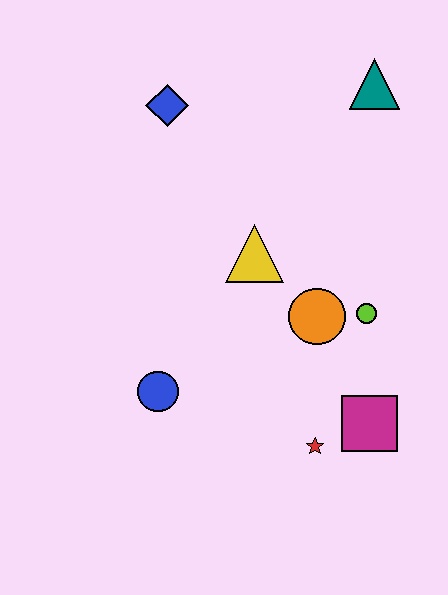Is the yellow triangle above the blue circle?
Yes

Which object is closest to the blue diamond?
The yellow triangle is closest to the blue diamond.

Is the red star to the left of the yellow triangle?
No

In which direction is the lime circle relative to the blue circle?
The lime circle is to the right of the blue circle.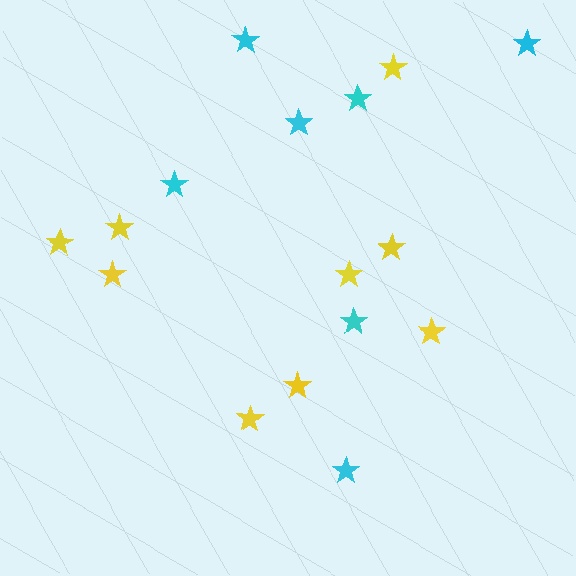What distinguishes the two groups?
There are 2 groups: one group of cyan stars (7) and one group of yellow stars (9).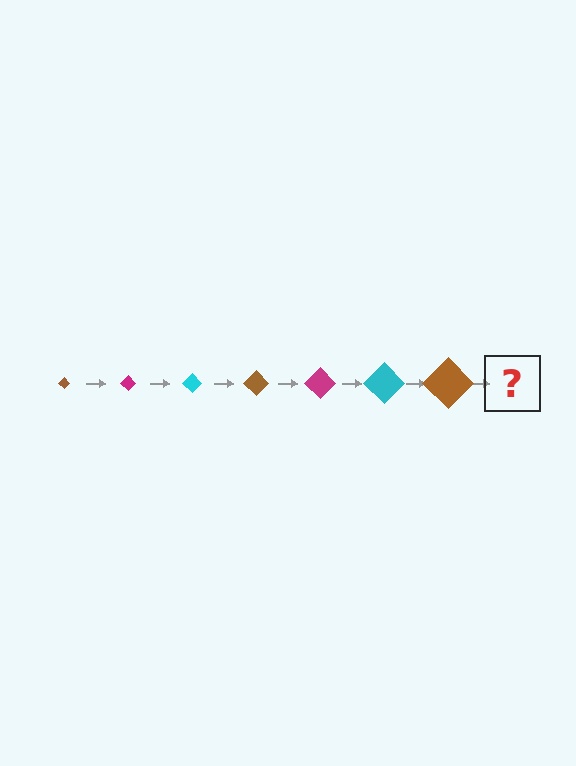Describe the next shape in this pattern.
It should be a magenta diamond, larger than the previous one.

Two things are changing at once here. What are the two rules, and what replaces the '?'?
The two rules are that the diamond grows larger each step and the color cycles through brown, magenta, and cyan. The '?' should be a magenta diamond, larger than the previous one.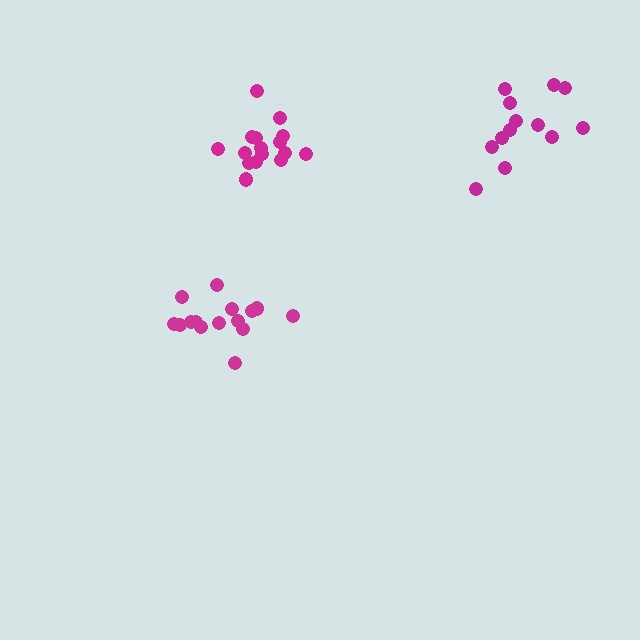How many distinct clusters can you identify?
There are 3 distinct clusters.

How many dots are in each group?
Group 1: 16 dots, Group 2: 13 dots, Group 3: 15 dots (44 total).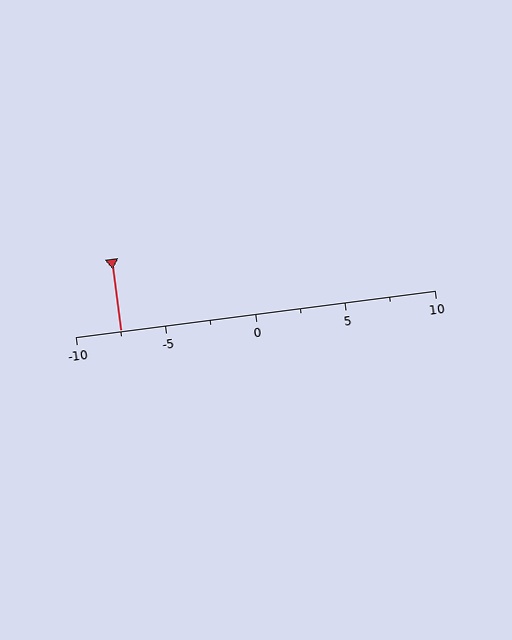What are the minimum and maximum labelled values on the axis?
The axis runs from -10 to 10.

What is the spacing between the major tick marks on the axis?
The major ticks are spaced 5 apart.